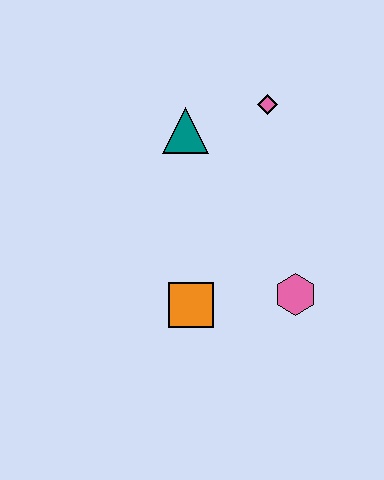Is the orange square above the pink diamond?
No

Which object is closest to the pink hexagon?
The orange square is closest to the pink hexagon.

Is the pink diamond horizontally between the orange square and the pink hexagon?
Yes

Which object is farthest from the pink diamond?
The orange square is farthest from the pink diamond.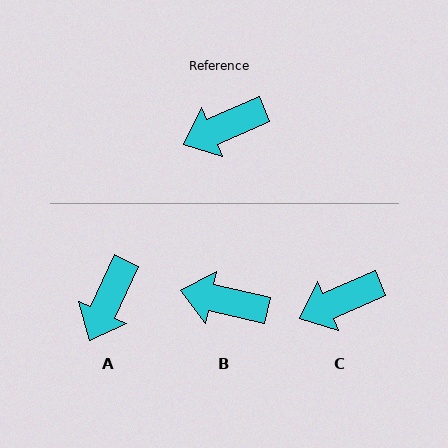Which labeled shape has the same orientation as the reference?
C.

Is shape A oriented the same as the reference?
No, it is off by about 41 degrees.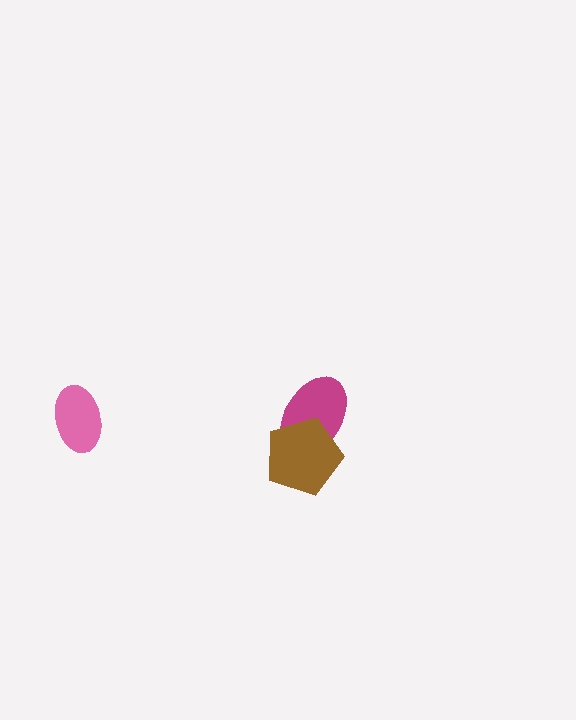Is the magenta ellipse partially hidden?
Yes, it is partially covered by another shape.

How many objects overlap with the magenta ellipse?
1 object overlaps with the magenta ellipse.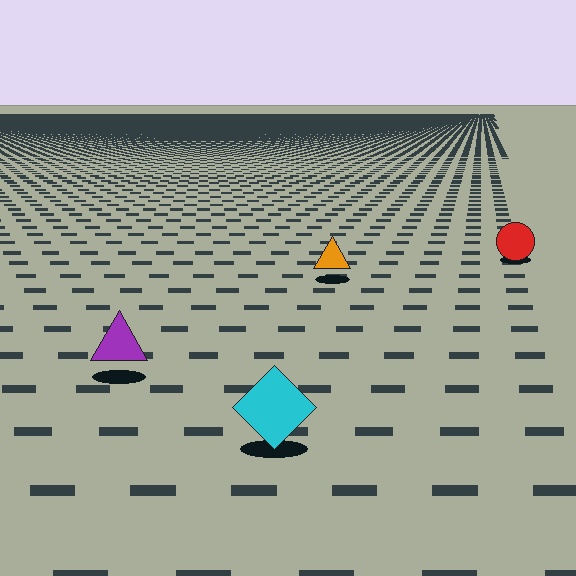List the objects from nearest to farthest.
From nearest to farthest: the cyan diamond, the purple triangle, the orange triangle, the red circle.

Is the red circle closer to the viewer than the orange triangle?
No. The orange triangle is closer — you can tell from the texture gradient: the ground texture is coarser near it.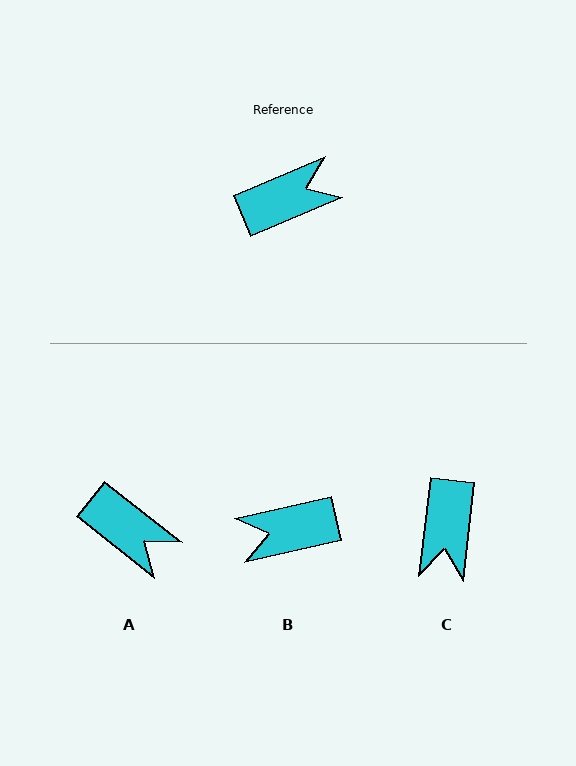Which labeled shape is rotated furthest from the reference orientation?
B, about 170 degrees away.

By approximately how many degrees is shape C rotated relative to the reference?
Approximately 119 degrees clockwise.